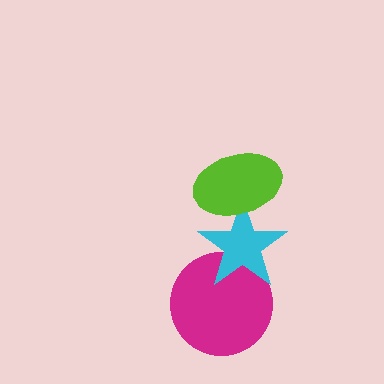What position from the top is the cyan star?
The cyan star is 2nd from the top.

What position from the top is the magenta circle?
The magenta circle is 3rd from the top.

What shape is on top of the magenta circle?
The cyan star is on top of the magenta circle.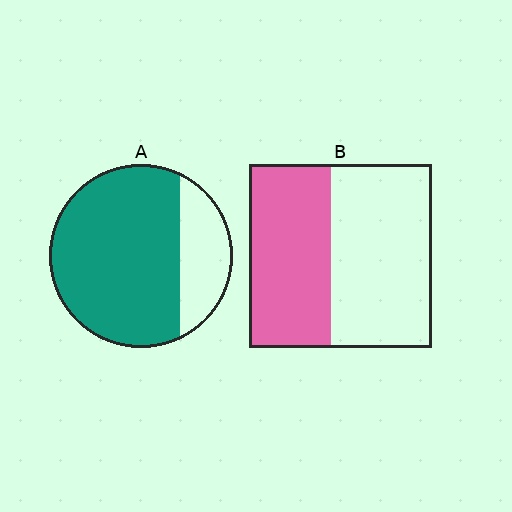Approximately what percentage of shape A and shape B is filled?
A is approximately 75% and B is approximately 45%.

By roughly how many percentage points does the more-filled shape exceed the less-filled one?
By roughly 30 percentage points (A over B).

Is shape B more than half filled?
No.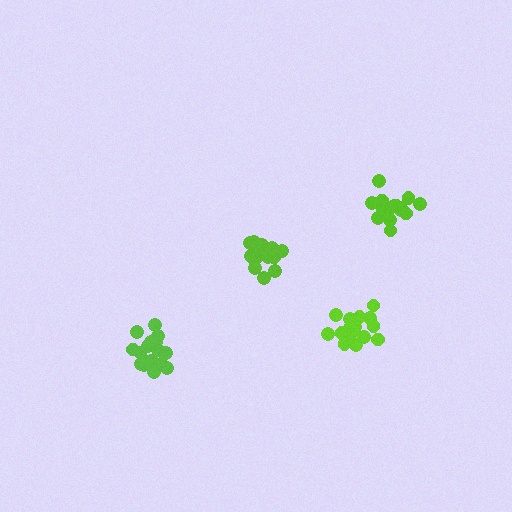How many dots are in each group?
Group 1: 18 dots, Group 2: 15 dots, Group 3: 17 dots, Group 4: 19 dots (69 total).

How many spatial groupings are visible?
There are 4 spatial groupings.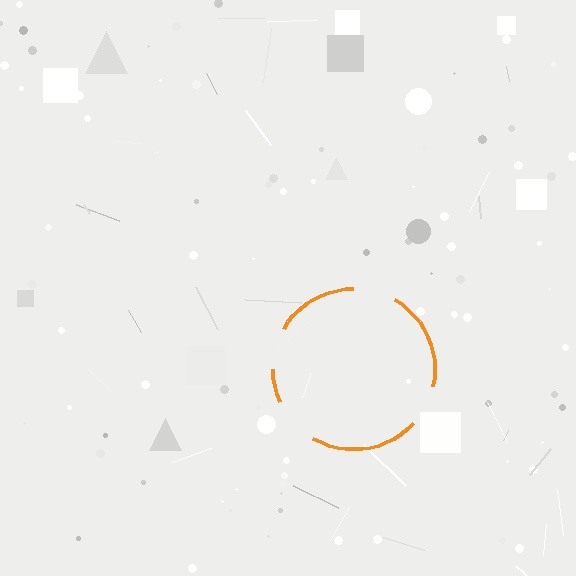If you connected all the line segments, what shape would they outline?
They would outline a circle.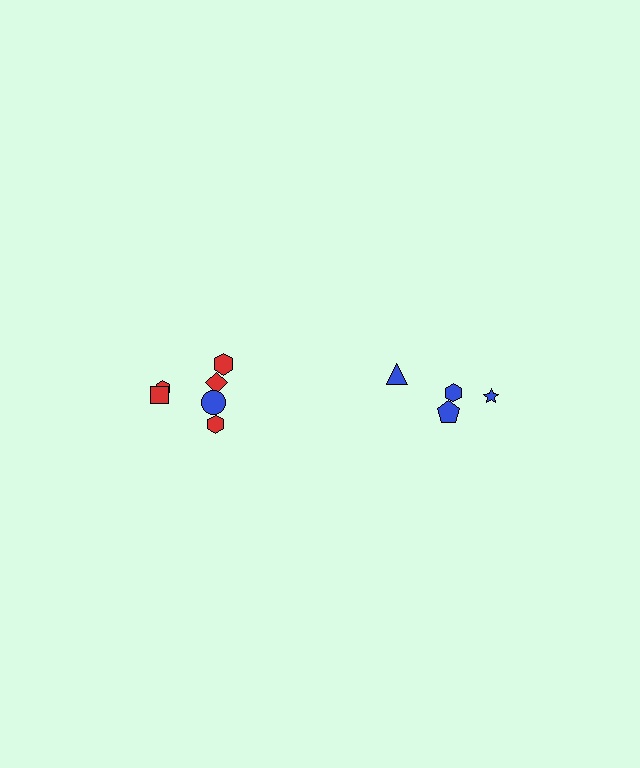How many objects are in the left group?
There are 6 objects.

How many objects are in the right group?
There are 4 objects.